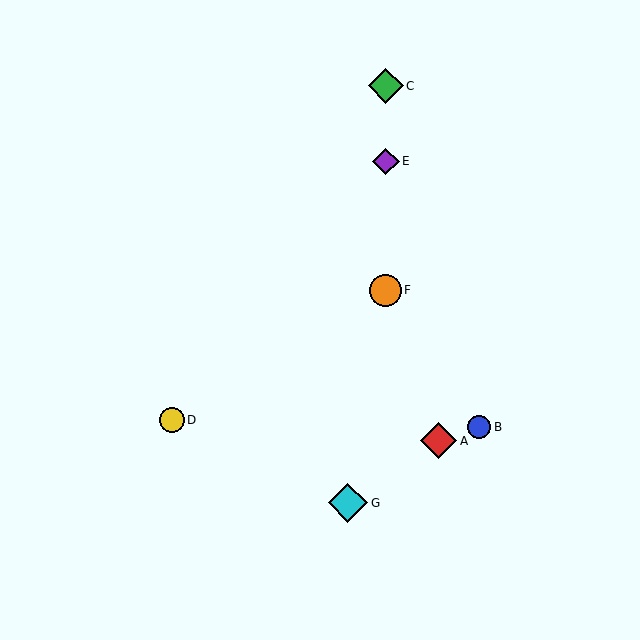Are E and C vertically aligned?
Yes, both are at x≈386.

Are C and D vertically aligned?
No, C is at x≈386 and D is at x≈172.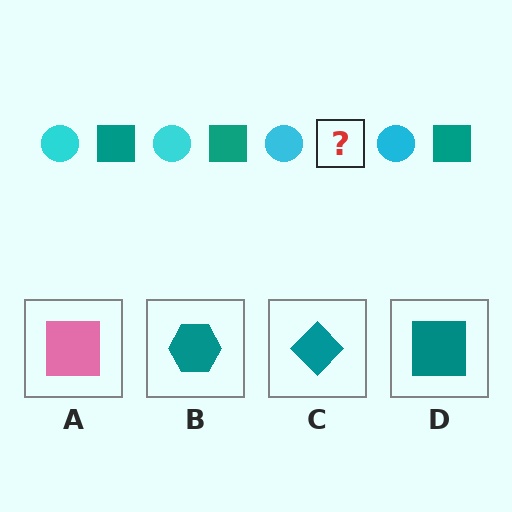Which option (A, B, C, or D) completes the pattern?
D.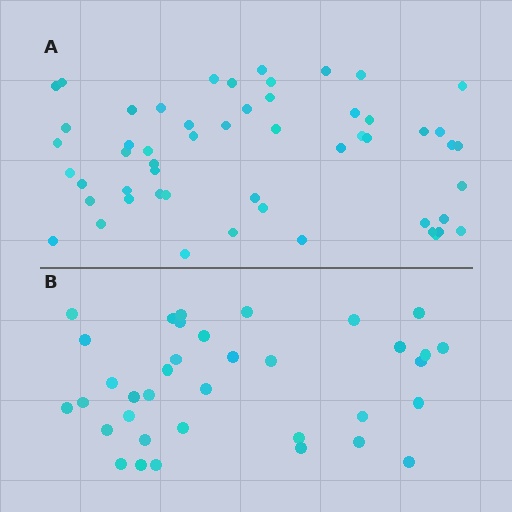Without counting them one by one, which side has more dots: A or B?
Region A (the top region) has more dots.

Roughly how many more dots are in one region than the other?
Region A has approximately 20 more dots than region B.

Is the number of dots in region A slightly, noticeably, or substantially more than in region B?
Region A has substantially more. The ratio is roughly 1.5 to 1.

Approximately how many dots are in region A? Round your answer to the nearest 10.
About 50 dots. (The exact count is 54, which rounds to 50.)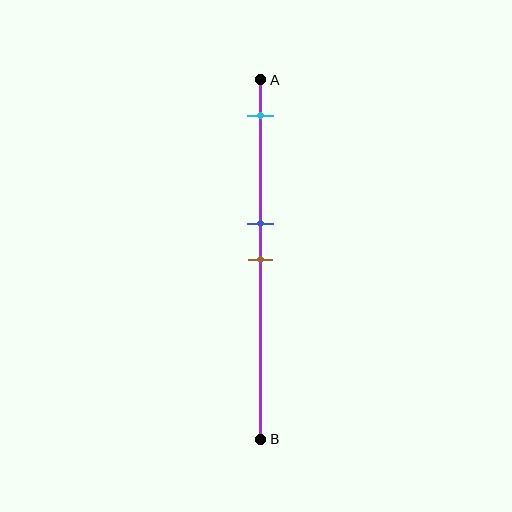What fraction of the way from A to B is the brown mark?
The brown mark is approximately 50% (0.5) of the way from A to B.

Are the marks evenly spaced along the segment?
No, the marks are not evenly spaced.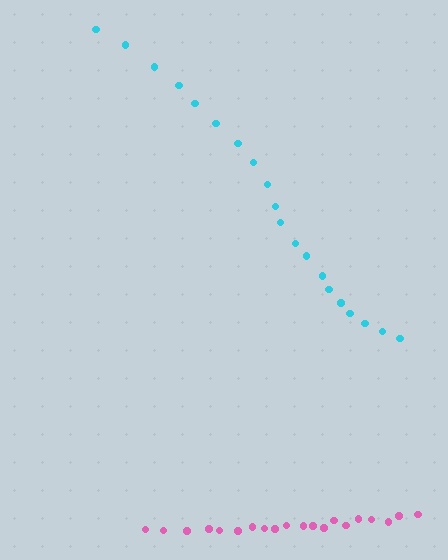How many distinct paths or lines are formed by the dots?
There are 2 distinct paths.